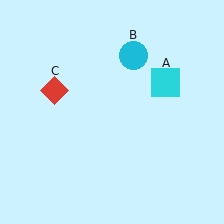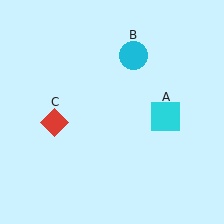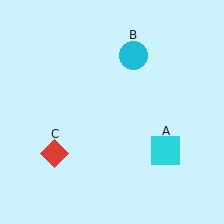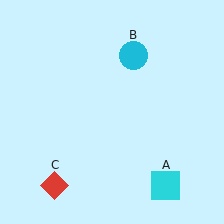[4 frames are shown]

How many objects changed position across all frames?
2 objects changed position: cyan square (object A), red diamond (object C).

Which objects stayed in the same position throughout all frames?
Cyan circle (object B) remained stationary.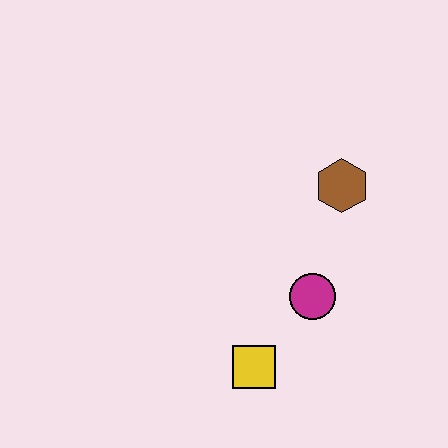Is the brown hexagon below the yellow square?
No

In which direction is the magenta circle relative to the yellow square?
The magenta circle is above the yellow square.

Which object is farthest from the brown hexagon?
The yellow square is farthest from the brown hexagon.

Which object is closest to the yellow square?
The magenta circle is closest to the yellow square.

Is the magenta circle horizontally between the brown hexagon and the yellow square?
Yes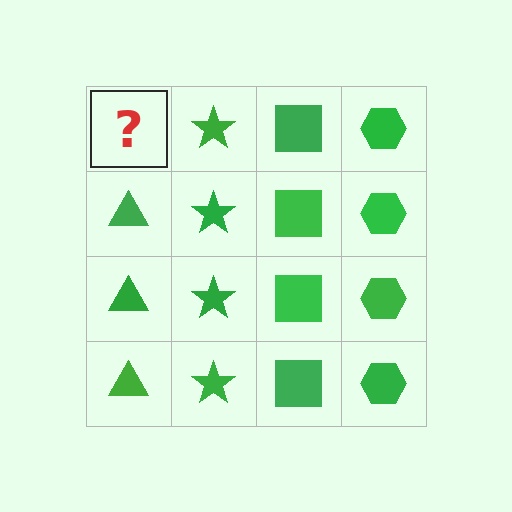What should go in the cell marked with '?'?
The missing cell should contain a green triangle.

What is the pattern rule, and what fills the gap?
The rule is that each column has a consistent shape. The gap should be filled with a green triangle.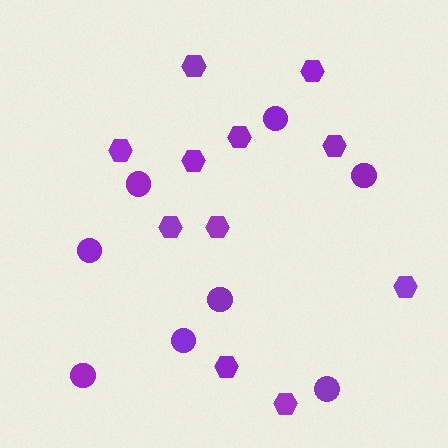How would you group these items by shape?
There are 2 groups: one group of hexagons (11) and one group of circles (8).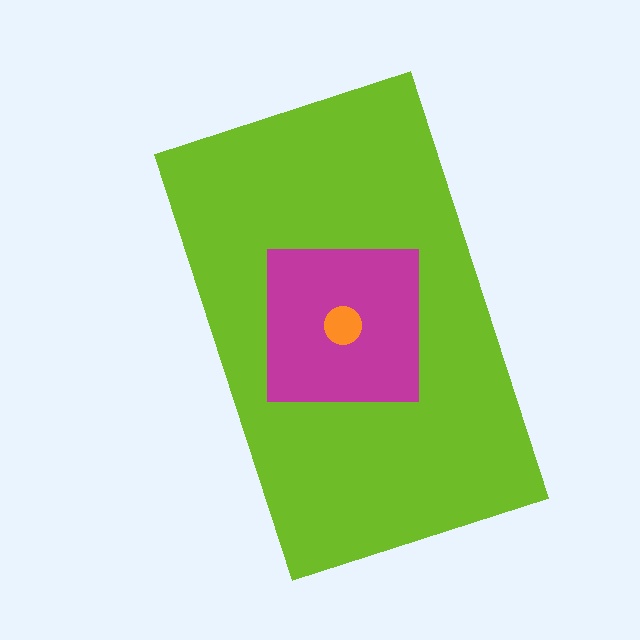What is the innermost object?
The orange circle.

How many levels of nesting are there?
3.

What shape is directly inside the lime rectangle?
The magenta square.